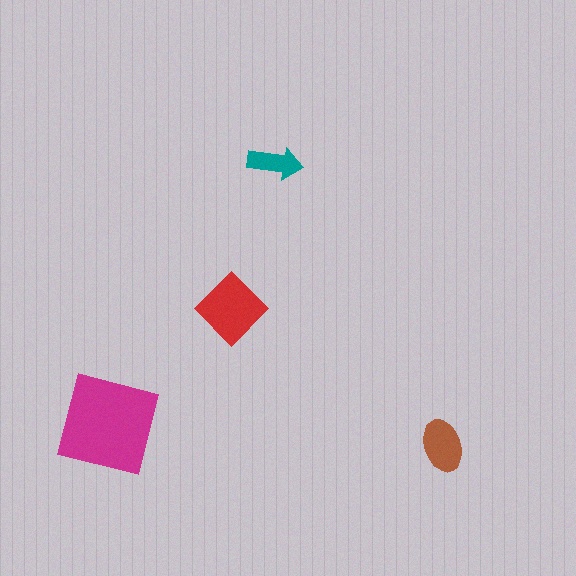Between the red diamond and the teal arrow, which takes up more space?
The red diamond.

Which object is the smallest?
The teal arrow.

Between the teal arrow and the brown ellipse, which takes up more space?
The brown ellipse.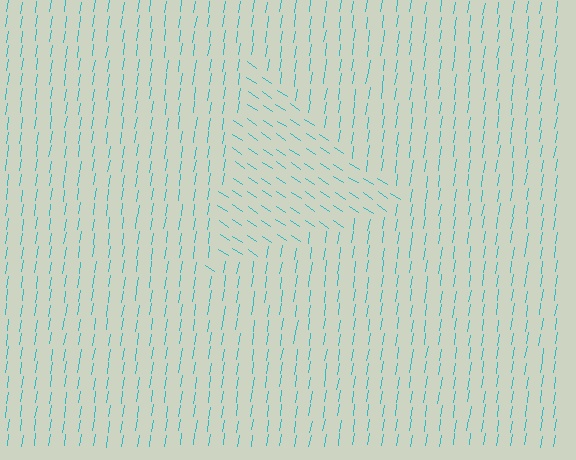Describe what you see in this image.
The image is filled with small cyan line segments. A triangle region in the image has lines oriented differently from the surrounding lines, creating a visible texture boundary.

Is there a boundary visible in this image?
Yes, there is a texture boundary formed by a change in line orientation.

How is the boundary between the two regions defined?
The boundary is defined purely by a change in line orientation (approximately 65 degrees difference). All lines are the same color and thickness.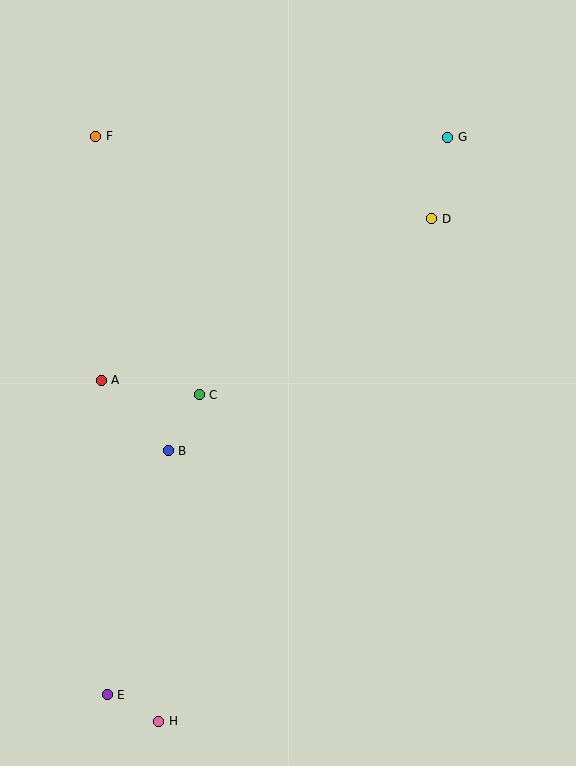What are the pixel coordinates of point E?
Point E is at (107, 695).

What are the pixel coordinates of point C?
Point C is at (199, 395).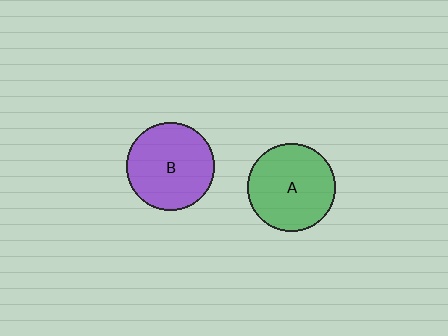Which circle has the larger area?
Circle A (green).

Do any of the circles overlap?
No, none of the circles overlap.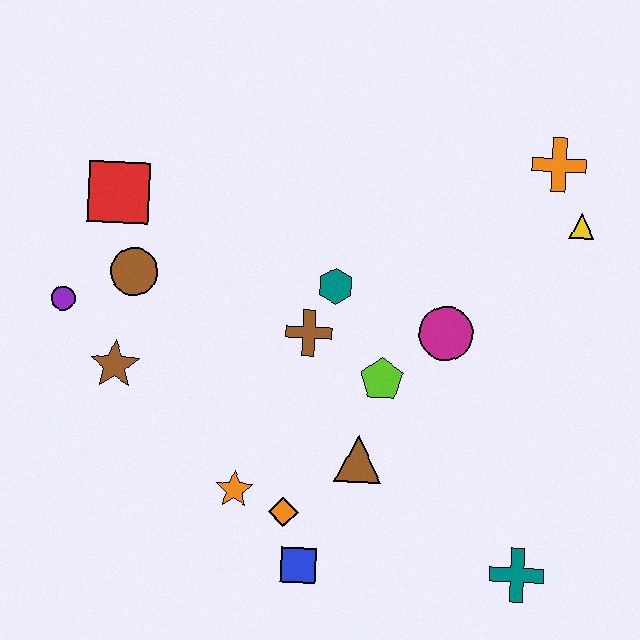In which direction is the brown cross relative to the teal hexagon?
The brown cross is below the teal hexagon.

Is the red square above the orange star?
Yes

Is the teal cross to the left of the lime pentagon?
No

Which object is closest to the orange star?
The orange diamond is closest to the orange star.